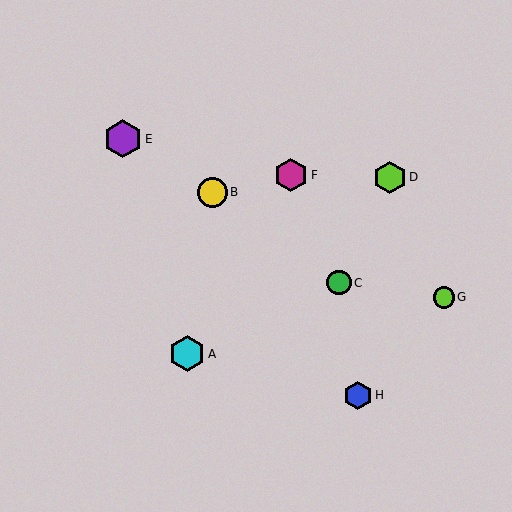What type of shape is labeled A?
Shape A is a cyan hexagon.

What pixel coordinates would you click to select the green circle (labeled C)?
Click at (339, 283) to select the green circle C.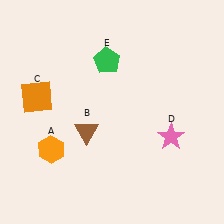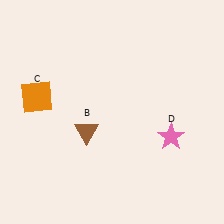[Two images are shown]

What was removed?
The orange hexagon (A), the green pentagon (E) were removed in Image 2.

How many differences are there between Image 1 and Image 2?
There are 2 differences between the two images.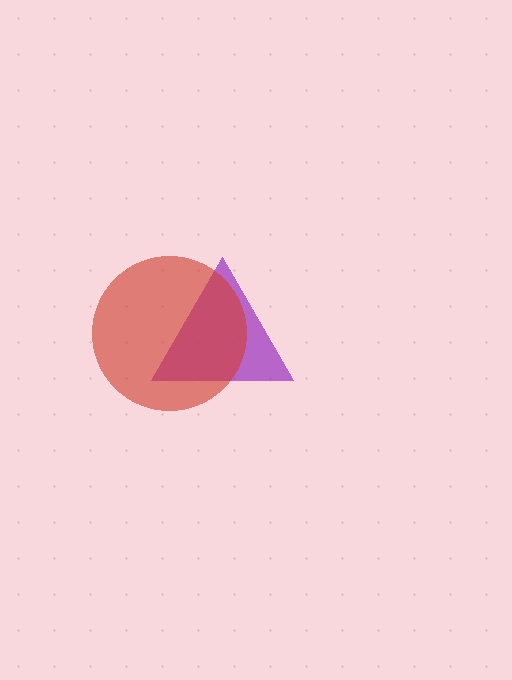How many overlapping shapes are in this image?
There are 2 overlapping shapes in the image.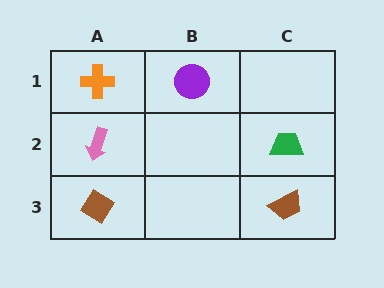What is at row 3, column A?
A brown diamond.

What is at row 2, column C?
A green trapezoid.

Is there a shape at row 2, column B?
No, that cell is empty.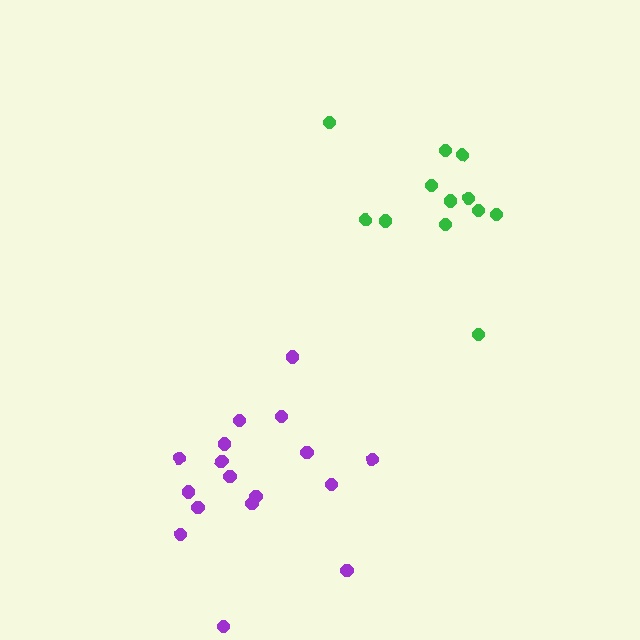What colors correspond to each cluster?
The clusters are colored: purple, green.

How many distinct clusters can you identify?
There are 2 distinct clusters.